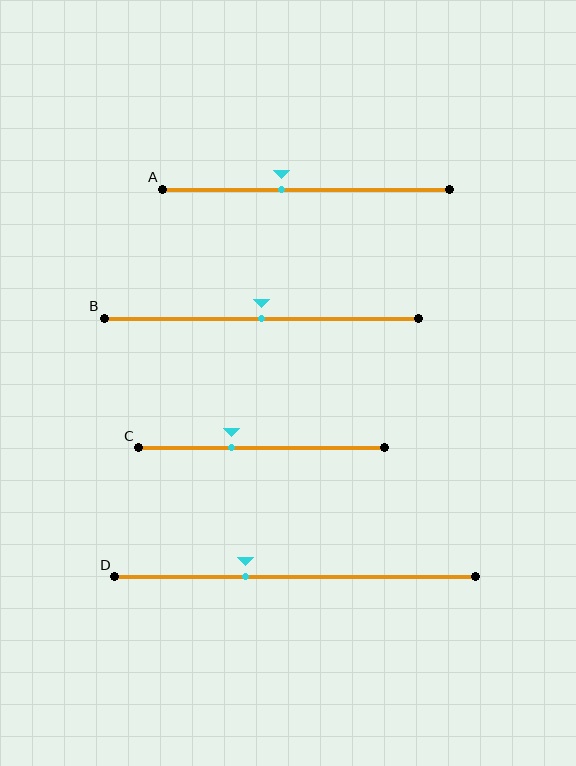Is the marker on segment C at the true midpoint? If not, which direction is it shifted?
No, the marker on segment C is shifted to the left by about 12% of the segment length.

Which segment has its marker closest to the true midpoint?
Segment B has its marker closest to the true midpoint.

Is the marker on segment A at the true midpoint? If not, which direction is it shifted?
No, the marker on segment A is shifted to the left by about 9% of the segment length.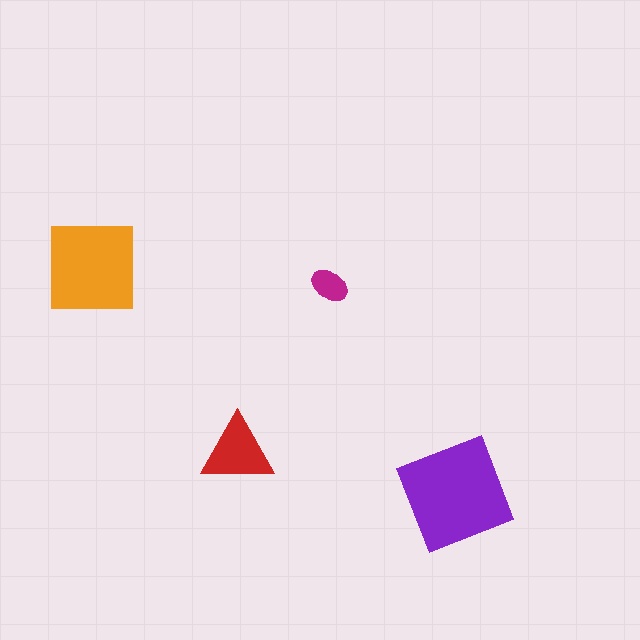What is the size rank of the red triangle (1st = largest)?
3rd.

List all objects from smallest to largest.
The magenta ellipse, the red triangle, the orange square, the purple diamond.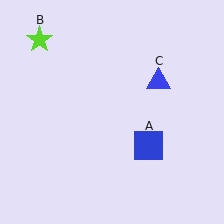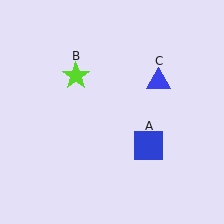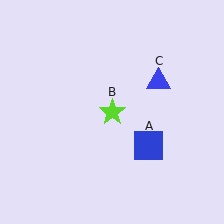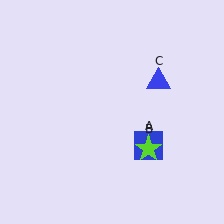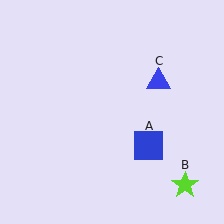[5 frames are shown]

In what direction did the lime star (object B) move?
The lime star (object B) moved down and to the right.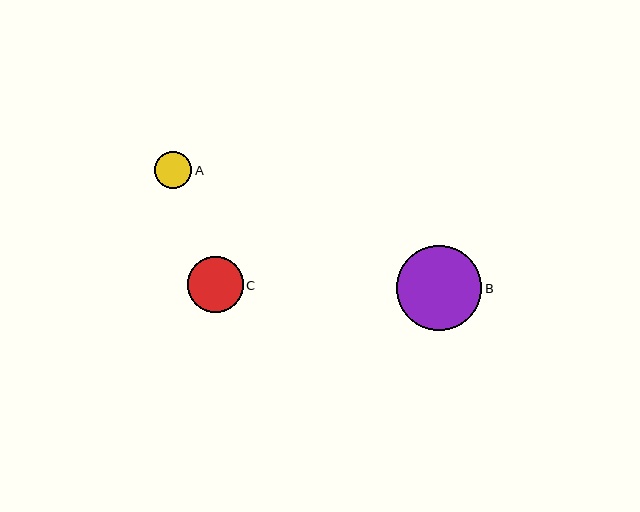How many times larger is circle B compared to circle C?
Circle B is approximately 1.5 times the size of circle C.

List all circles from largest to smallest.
From largest to smallest: B, C, A.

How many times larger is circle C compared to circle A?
Circle C is approximately 1.5 times the size of circle A.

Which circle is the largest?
Circle B is the largest with a size of approximately 85 pixels.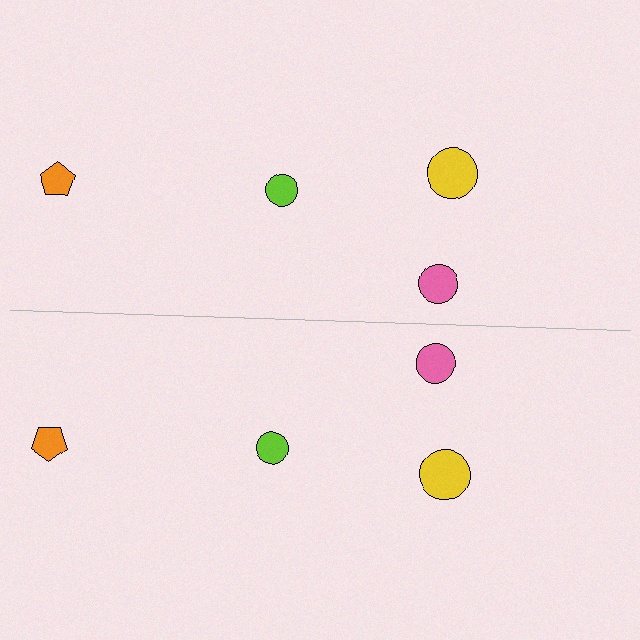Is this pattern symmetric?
Yes, this pattern has bilateral (reflection) symmetry.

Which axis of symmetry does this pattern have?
The pattern has a horizontal axis of symmetry running through the center of the image.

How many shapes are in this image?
There are 8 shapes in this image.